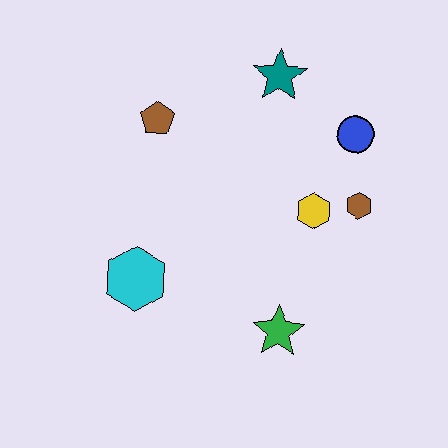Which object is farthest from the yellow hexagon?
The cyan hexagon is farthest from the yellow hexagon.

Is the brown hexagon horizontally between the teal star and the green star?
No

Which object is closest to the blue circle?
The brown hexagon is closest to the blue circle.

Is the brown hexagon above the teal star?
No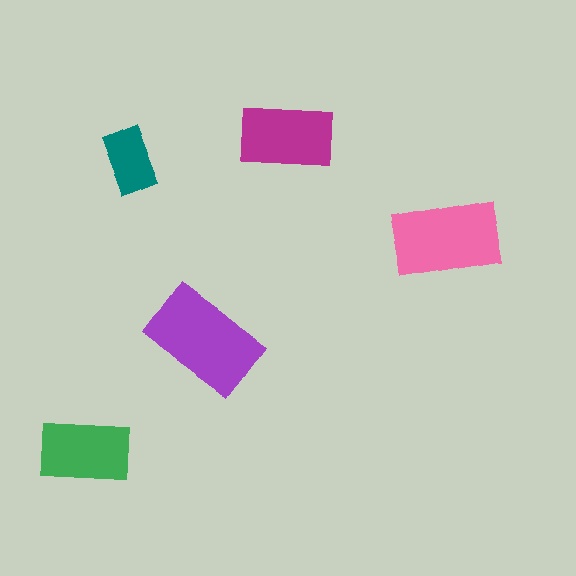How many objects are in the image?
There are 5 objects in the image.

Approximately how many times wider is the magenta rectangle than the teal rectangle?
About 1.5 times wider.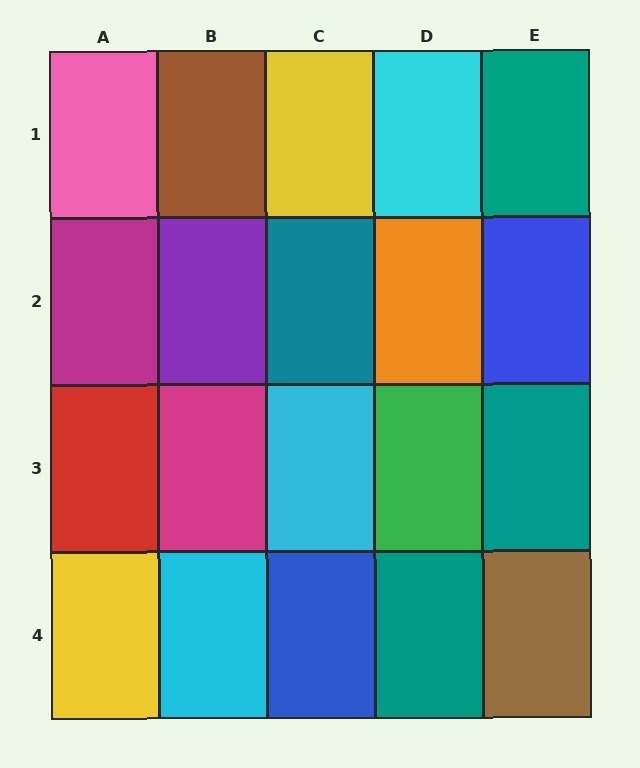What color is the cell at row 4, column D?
Teal.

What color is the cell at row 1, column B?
Brown.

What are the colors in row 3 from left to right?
Red, magenta, cyan, green, teal.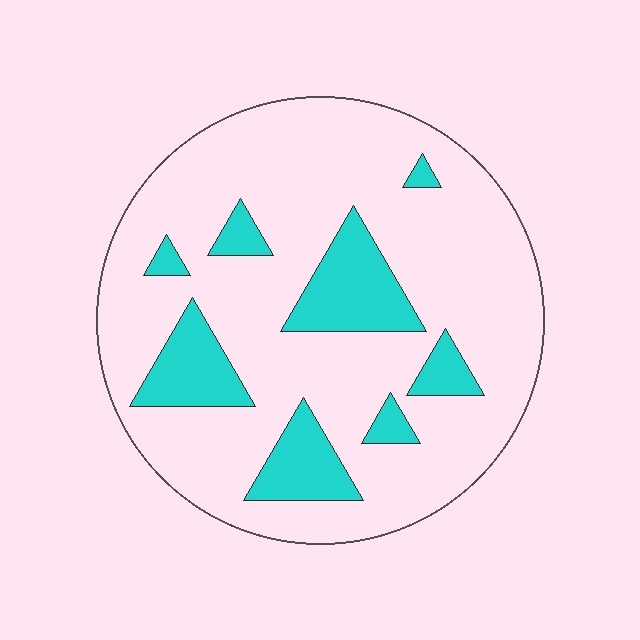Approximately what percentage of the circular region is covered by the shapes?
Approximately 20%.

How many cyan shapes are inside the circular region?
8.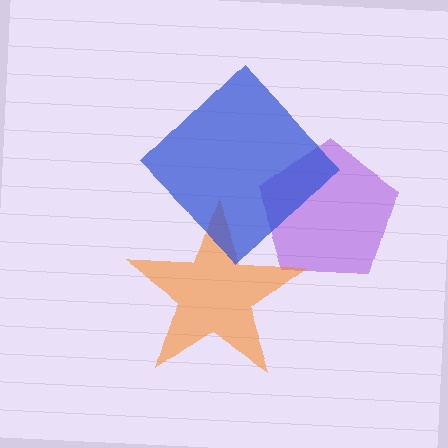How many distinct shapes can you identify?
There are 3 distinct shapes: a purple pentagon, an orange star, a blue diamond.